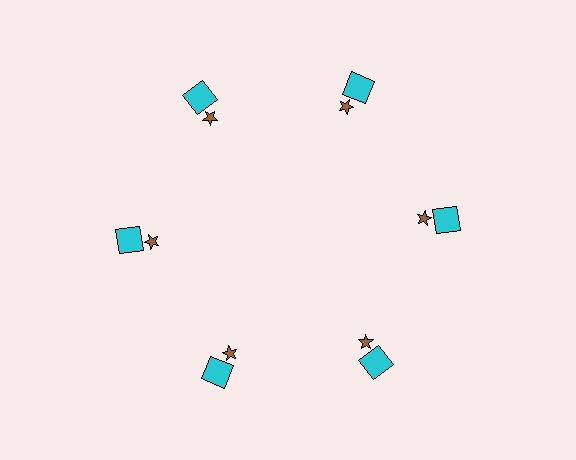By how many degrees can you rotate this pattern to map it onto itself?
The pattern maps onto itself every 60 degrees of rotation.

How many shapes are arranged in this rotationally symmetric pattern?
There are 12 shapes, arranged in 6 groups of 2.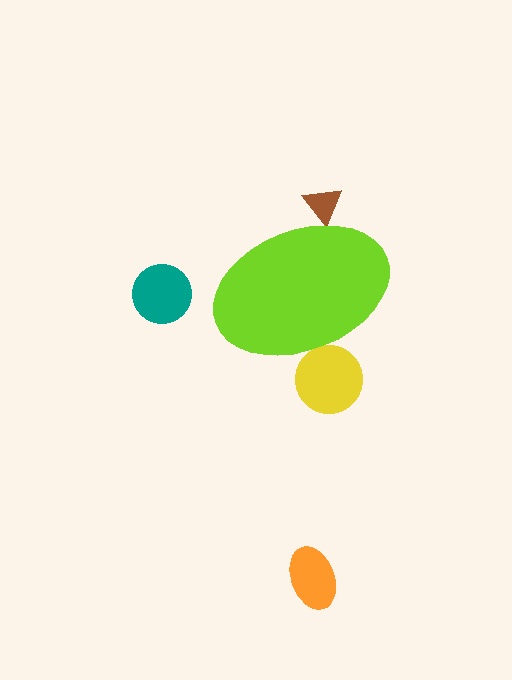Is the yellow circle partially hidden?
Yes, the yellow circle is partially hidden behind the lime ellipse.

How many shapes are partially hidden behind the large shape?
2 shapes are partially hidden.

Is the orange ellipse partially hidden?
No, the orange ellipse is fully visible.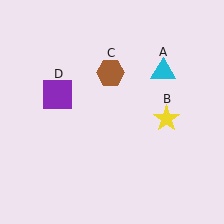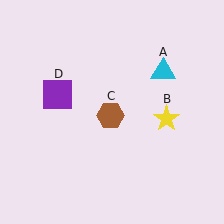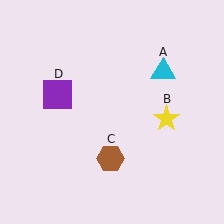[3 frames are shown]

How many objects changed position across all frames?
1 object changed position: brown hexagon (object C).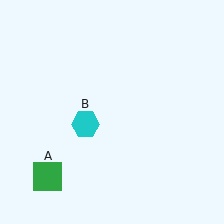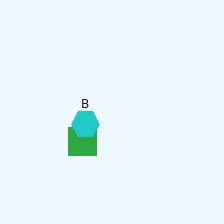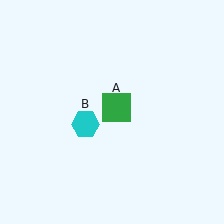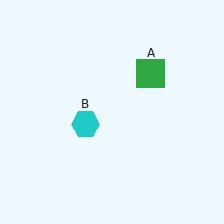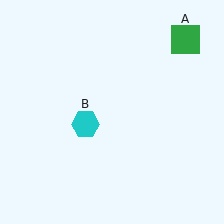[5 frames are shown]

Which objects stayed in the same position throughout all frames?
Cyan hexagon (object B) remained stationary.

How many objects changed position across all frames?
1 object changed position: green square (object A).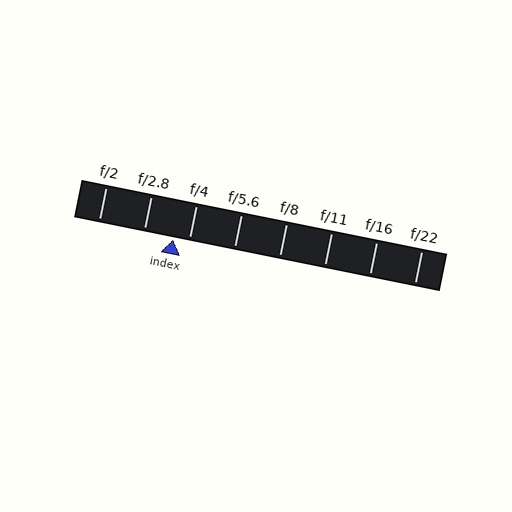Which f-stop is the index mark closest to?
The index mark is closest to f/4.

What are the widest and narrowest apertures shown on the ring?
The widest aperture shown is f/2 and the narrowest is f/22.